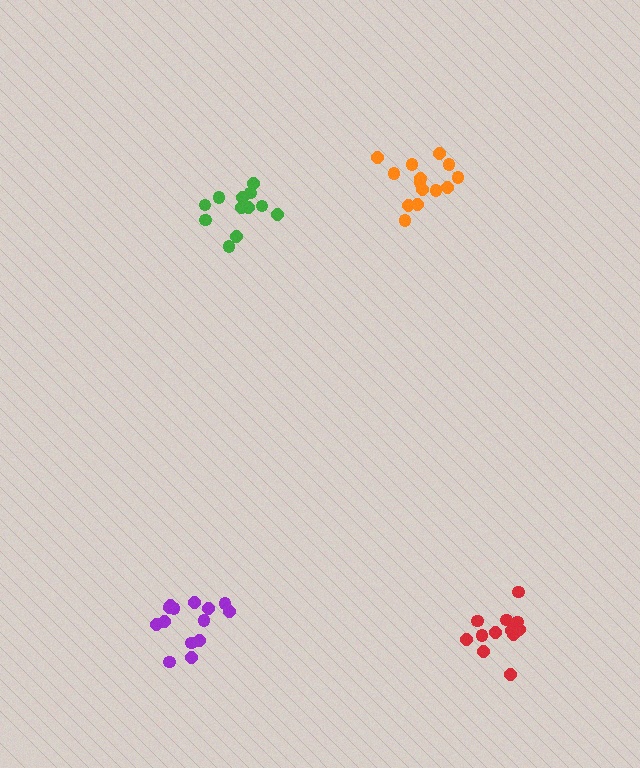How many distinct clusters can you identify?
There are 4 distinct clusters.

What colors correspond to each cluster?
The clusters are colored: red, orange, purple, green.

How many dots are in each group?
Group 1: 12 dots, Group 2: 14 dots, Group 3: 14 dots, Group 4: 12 dots (52 total).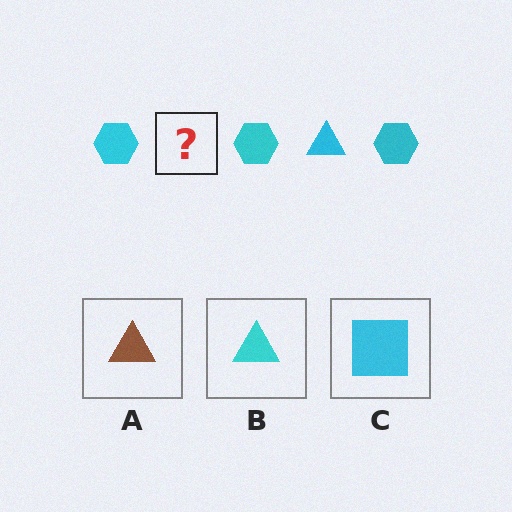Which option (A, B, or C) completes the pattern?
B.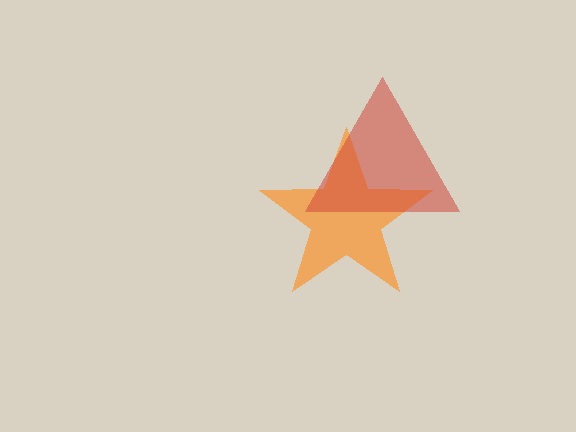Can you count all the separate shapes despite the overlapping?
Yes, there are 2 separate shapes.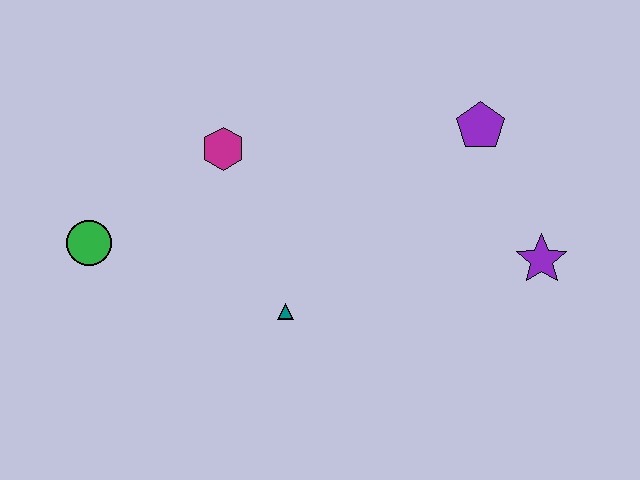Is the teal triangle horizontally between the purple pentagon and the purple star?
No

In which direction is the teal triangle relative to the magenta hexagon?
The teal triangle is below the magenta hexagon.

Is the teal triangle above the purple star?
No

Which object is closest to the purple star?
The purple pentagon is closest to the purple star.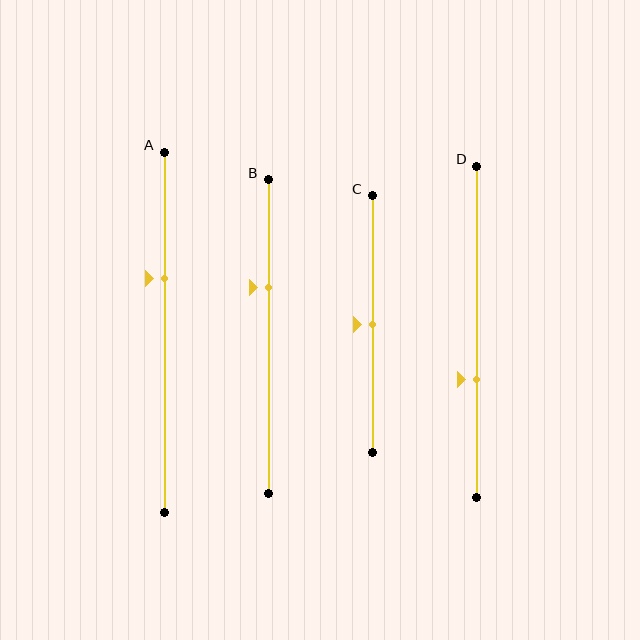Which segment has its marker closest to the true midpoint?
Segment C has its marker closest to the true midpoint.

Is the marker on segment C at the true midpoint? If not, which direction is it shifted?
Yes, the marker on segment C is at the true midpoint.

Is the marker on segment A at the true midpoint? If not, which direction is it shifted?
No, the marker on segment A is shifted upward by about 15% of the segment length.